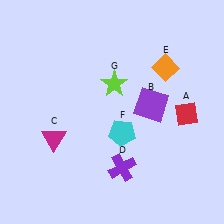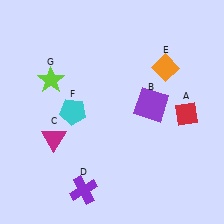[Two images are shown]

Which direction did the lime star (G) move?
The lime star (G) moved left.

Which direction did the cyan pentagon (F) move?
The cyan pentagon (F) moved left.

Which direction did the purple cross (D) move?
The purple cross (D) moved left.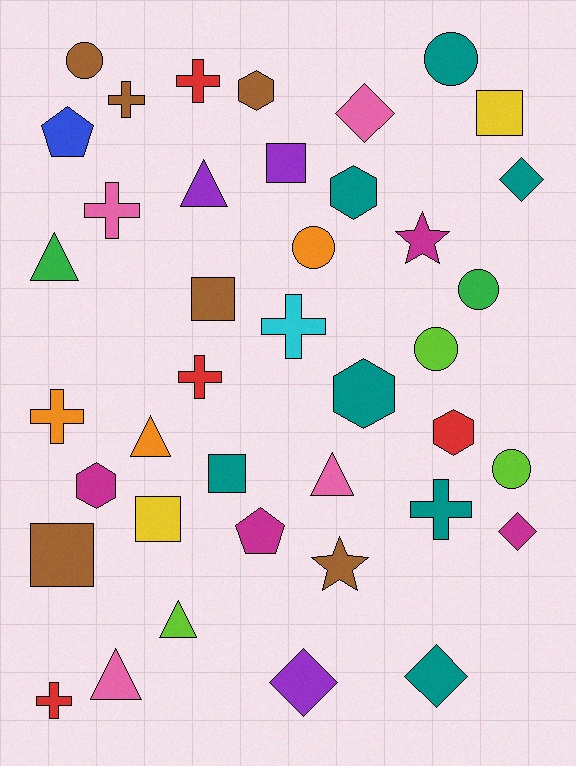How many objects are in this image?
There are 40 objects.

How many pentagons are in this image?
There are 2 pentagons.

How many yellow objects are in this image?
There are 2 yellow objects.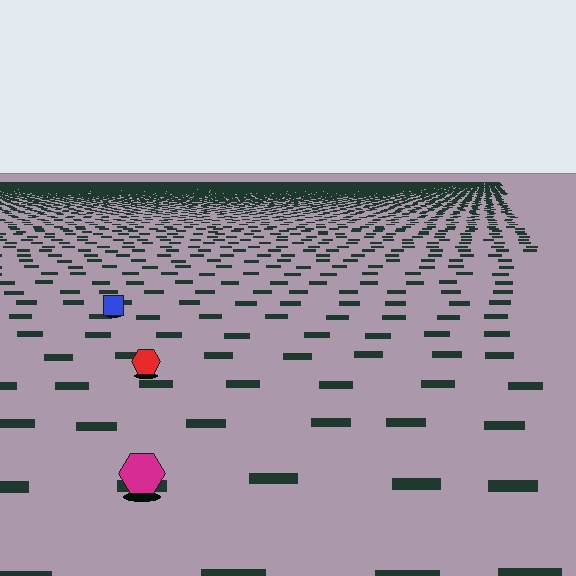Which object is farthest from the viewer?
The blue square is farthest from the viewer. It appears smaller and the ground texture around it is denser.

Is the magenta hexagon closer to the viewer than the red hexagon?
Yes. The magenta hexagon is closer — you can tell from the texture gradient: the ground texture is coarser near it.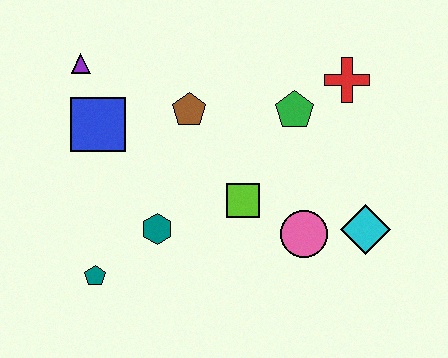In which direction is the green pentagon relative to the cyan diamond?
The green pentagon is above the cyan diamond.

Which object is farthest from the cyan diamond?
The purple triangle is farthest from the cyan diamond.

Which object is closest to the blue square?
The purple triangle is closest to the blue square.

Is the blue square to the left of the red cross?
Yes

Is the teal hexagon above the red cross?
No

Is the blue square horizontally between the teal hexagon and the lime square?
No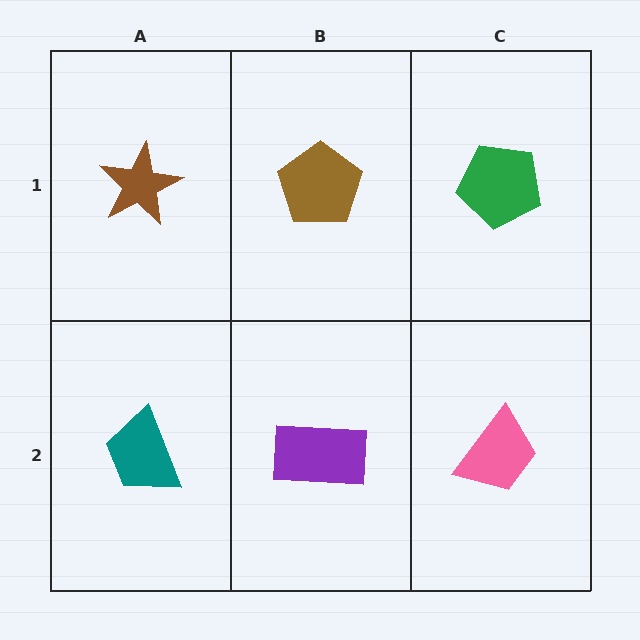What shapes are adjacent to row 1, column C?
A pink trapezoid (row 2, column C), a brown pentagon (row 1, column B).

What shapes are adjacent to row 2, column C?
A green pentagon (row 1, column C), a purple rectangle (row 2, column B).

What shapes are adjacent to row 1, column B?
A purple rectangle (row 2, column B), a brown star (row 1, column A), a green pentagon (row 1, column C).